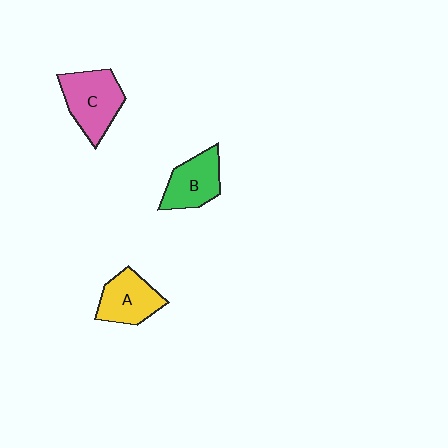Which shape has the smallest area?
Shape B (green).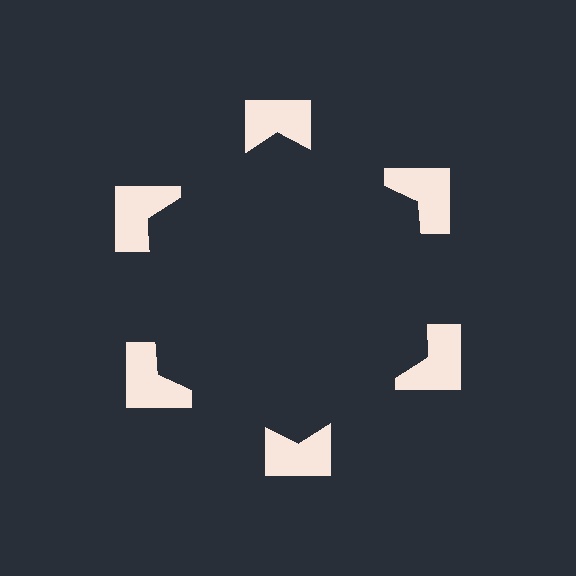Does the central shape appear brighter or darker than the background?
It typically appears slightly darker than the background, even though no actual brightness change is drawn.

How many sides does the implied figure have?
6 sides.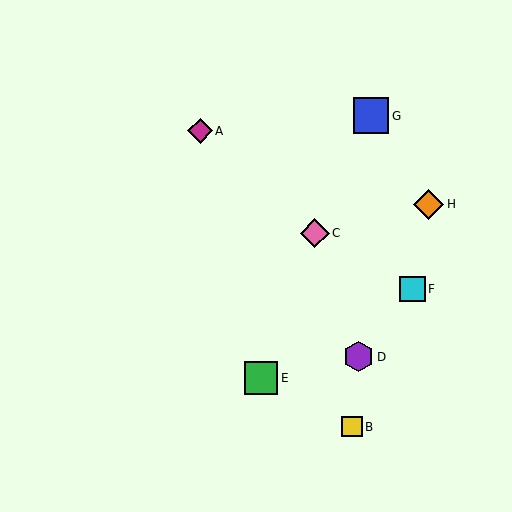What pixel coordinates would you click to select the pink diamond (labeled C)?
Click at (315, 233) to select the pink diamond C.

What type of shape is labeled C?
Shape C is a pink diamond.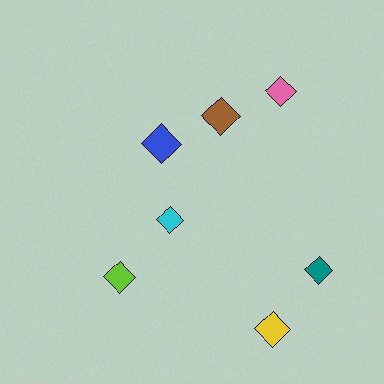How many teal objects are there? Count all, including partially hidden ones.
There is 1 teal object.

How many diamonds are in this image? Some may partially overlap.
There are 7 diamonds.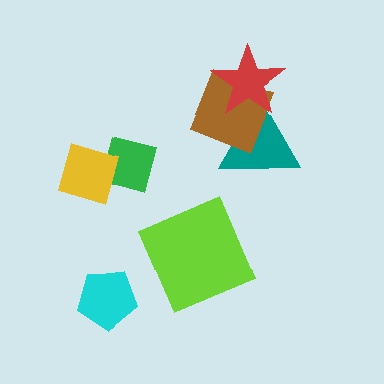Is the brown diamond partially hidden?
Yes, it is partially covered by another shape.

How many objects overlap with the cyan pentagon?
0 objects overlap with the cyan pentagon.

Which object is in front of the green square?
The yellow diamond is in front of the green square.